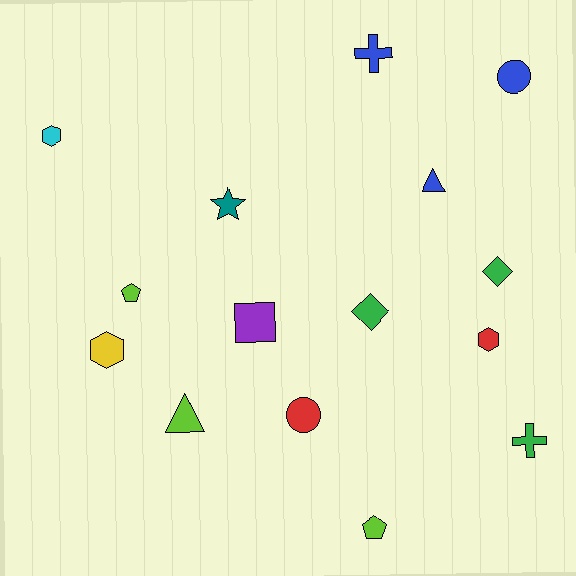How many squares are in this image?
There is 1 square.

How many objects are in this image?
There are 15 objects.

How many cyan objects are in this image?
There is 1 cyan object.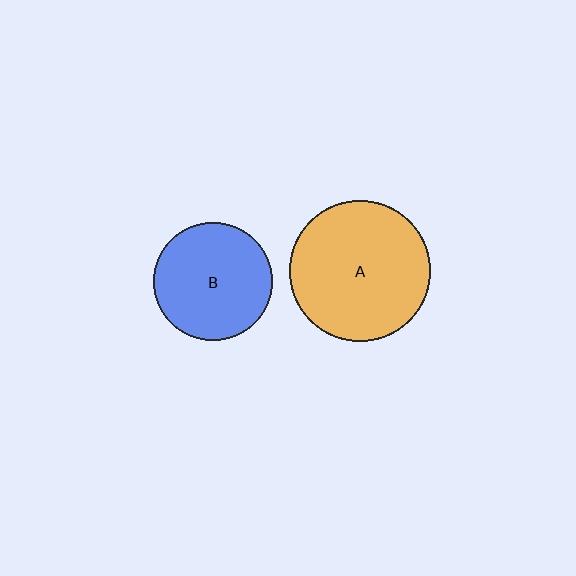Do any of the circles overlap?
No, none of the circles overlap.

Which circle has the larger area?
Circle A (orange).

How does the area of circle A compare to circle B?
Approximately 1.4 times.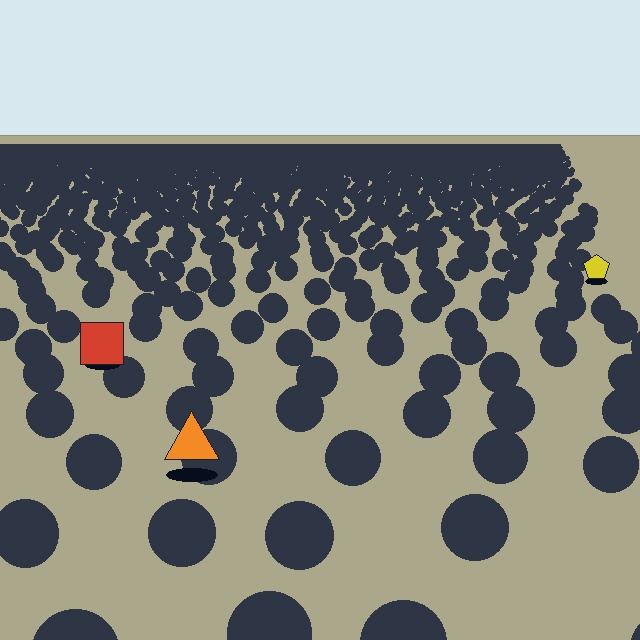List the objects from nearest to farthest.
From nearest to farthest: the orange triangle, the red square, the yellow pentagon.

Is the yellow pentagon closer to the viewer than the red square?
No. The red square is closer — you can tell from the texture gradient: the ground texture is coarser near it.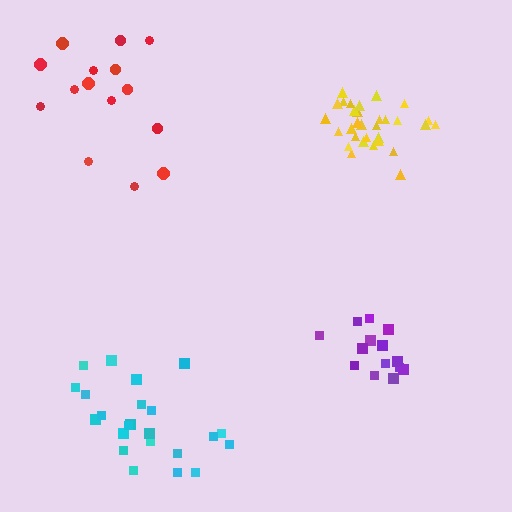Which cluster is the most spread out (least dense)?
Red.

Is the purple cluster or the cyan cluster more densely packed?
Purple.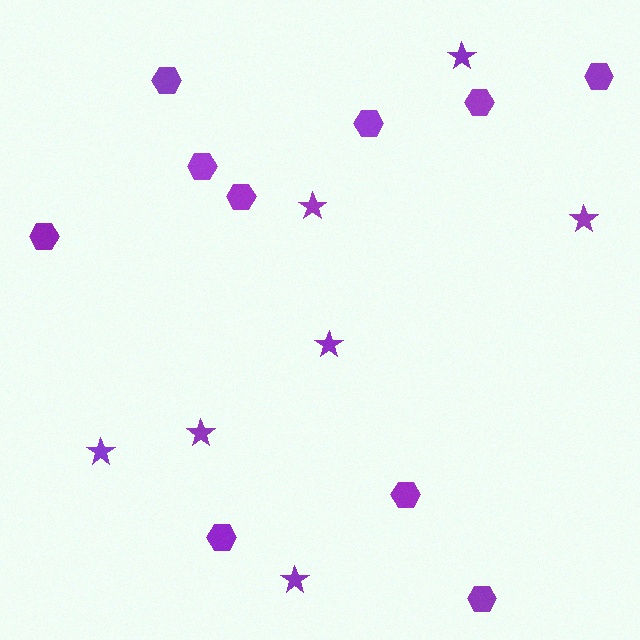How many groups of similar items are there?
There are 2 groups: one group of hexagons (10) and one group of stars (7).